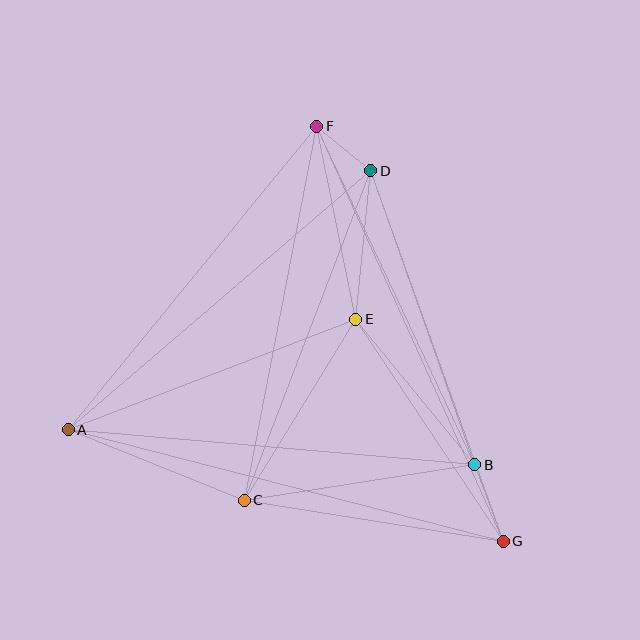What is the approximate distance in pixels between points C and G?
The distance between C and G is approximately 262 pixels.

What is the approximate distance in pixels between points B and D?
The distance between B and D is approximately 312 pixels.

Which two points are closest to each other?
Points D and F are closest to each other.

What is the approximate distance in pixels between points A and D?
The distance between A and D is approximately 398 pixels.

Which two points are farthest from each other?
Points F and G are farthest from each other.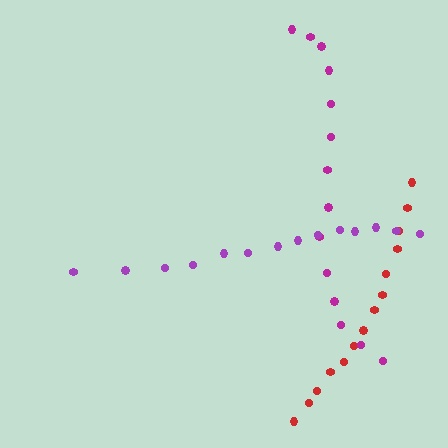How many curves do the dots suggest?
There are 3 distinct paths.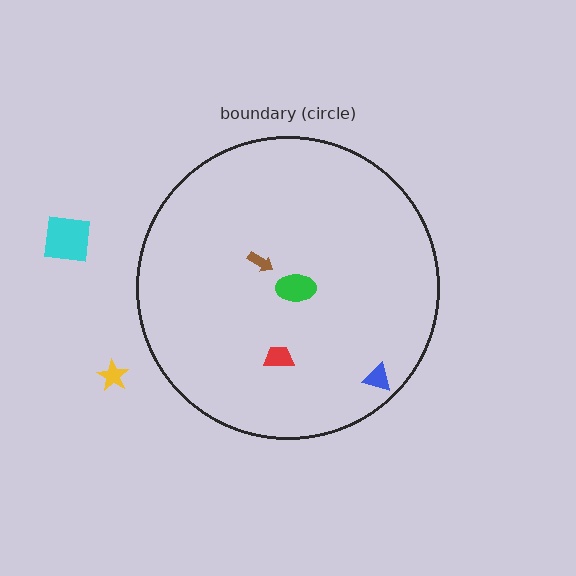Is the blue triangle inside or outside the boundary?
Inside.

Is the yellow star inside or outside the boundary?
Outside.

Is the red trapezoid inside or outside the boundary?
Inside.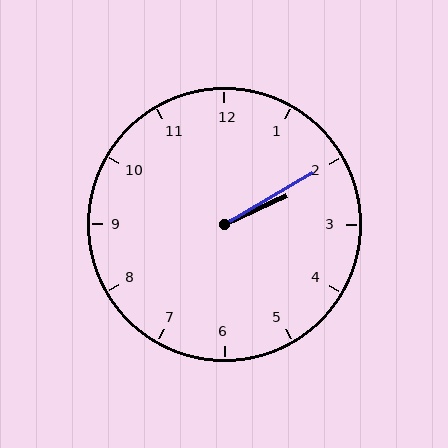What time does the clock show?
2:10.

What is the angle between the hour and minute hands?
Approximately 5 degrees.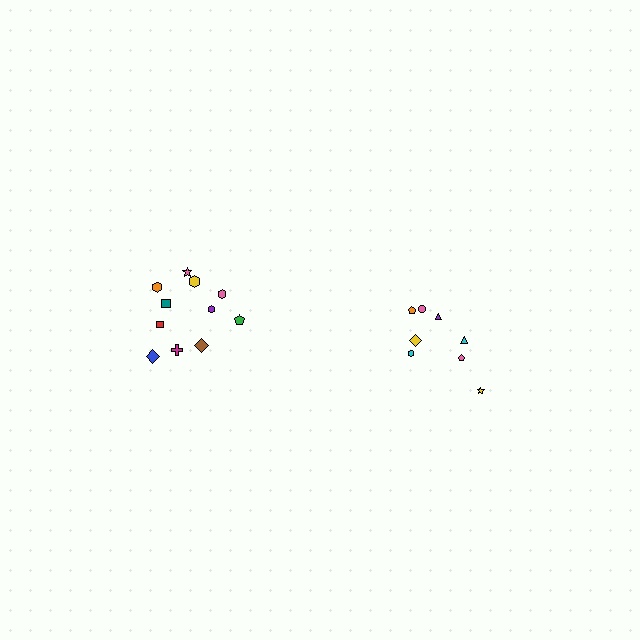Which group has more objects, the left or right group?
The left group.